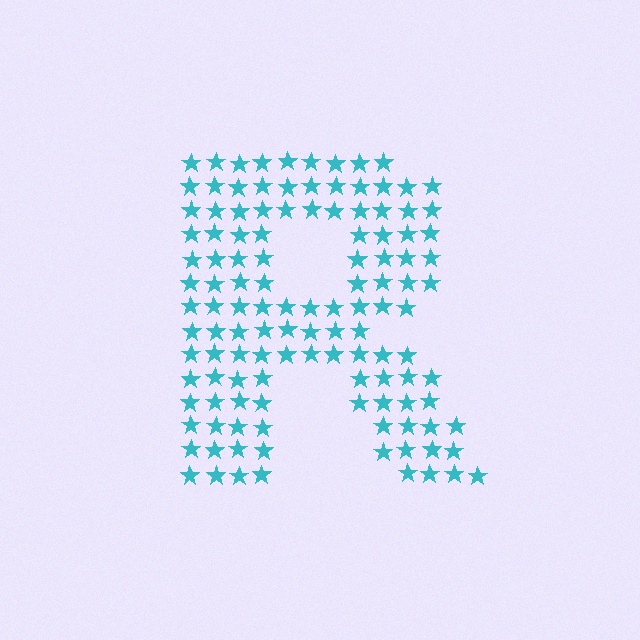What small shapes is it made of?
It is made of small stars.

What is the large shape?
The large shape is the letter R.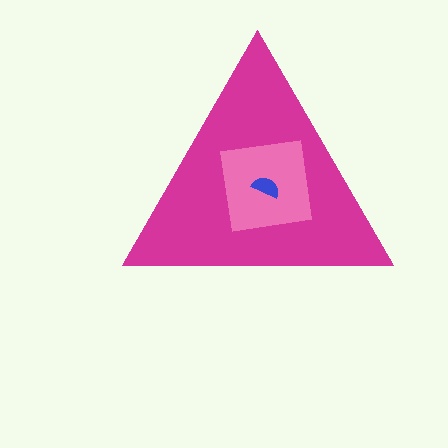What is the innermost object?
The blue semicircle.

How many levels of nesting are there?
3.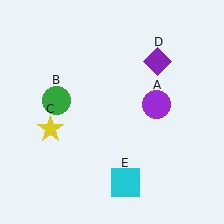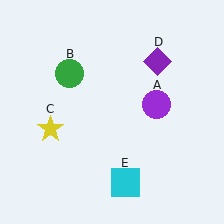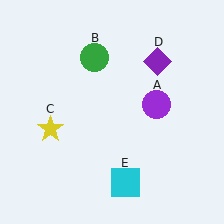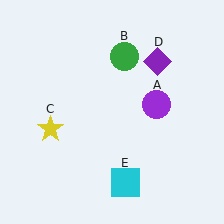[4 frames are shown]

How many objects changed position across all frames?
1 object changed position: green circle (object B).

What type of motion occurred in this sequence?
The green circle (object B) rotated clockwise around the center of the scene.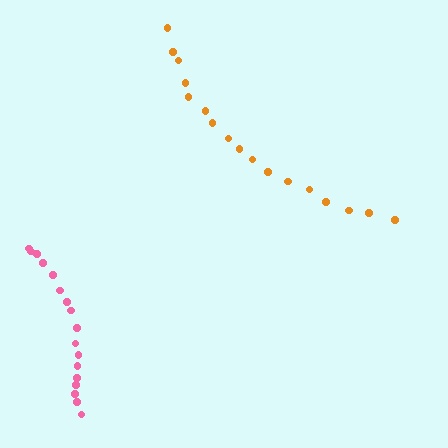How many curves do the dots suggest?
There are 2 distinct paths.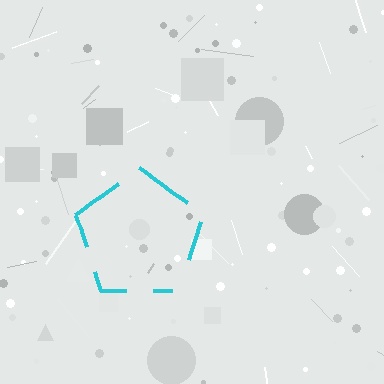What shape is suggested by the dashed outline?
The dashed outline suggests a pentagon.